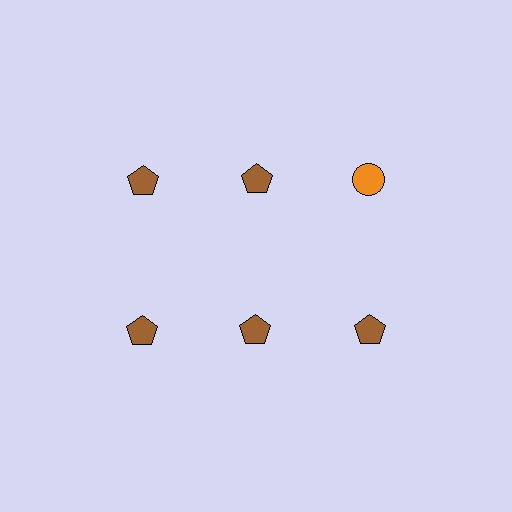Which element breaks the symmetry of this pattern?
The orange circle in the top row, center column breaks the symmetry. All other shapes are brown pentagons.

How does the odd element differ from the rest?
It differs in both color (orange instead of brown) and shape (circle instead of pentagon).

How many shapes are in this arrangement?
There are 6 shapes arranged in a grid pattern.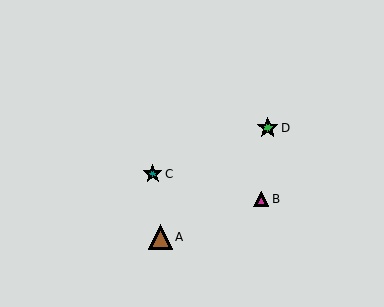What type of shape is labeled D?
Shape D is a green star.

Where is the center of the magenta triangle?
The center of the magenta triangle is at (261, 199).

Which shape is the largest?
The brown triangle (labeled A) is the largest.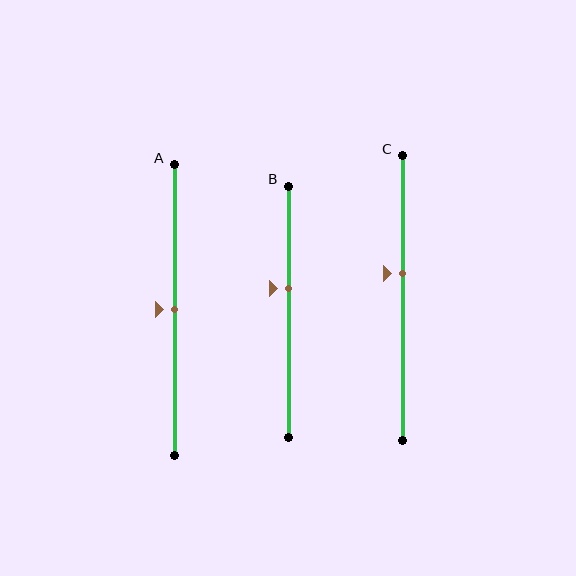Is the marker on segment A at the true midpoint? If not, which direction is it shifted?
Yes, the marker on segment A is at the true midpoint.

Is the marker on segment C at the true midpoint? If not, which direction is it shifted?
No, the marker on segment C is shifted upward by about 9% of the segment length.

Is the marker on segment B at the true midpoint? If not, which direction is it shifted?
No, the marker on segment B is shifted upward by about 9% of the segment length.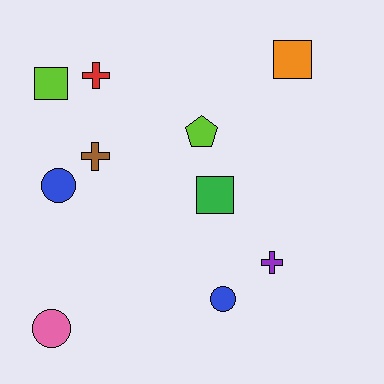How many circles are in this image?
There are 3 circles.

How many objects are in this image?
There are 10 objects.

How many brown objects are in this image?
There is 1 brown object.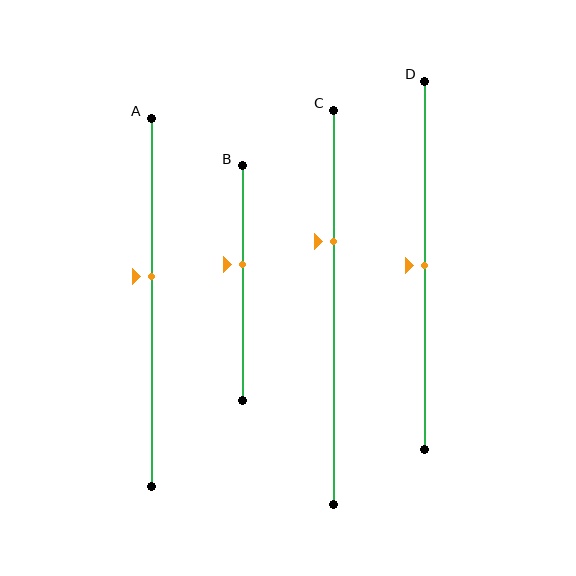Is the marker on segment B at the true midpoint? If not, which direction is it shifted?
No, the marker on segment B is shifted upward by about 8% of the segment length.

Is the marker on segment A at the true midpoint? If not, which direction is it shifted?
No, the marker on segment A is shifted upward by about 7% of the segment length.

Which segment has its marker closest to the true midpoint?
Segment D has its marker closest to the true midpoint.